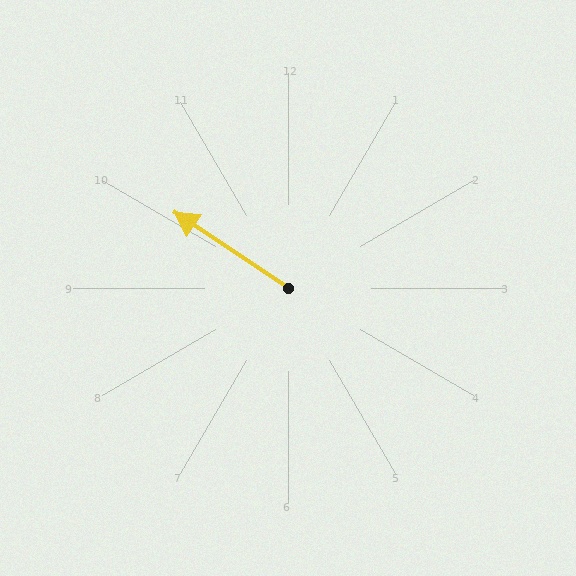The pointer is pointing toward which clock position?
Roughly 10 o'clock.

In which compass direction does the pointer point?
Northwest.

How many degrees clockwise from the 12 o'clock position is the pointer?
Approximately 304 degrees.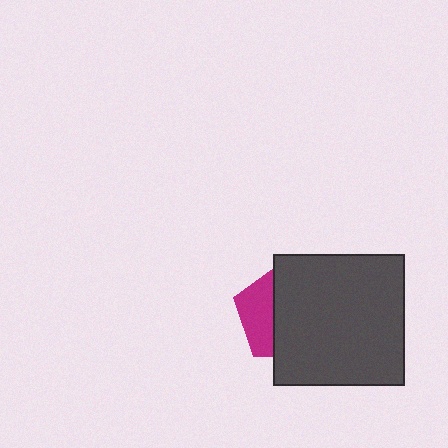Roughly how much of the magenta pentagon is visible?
A small part of it is visible (roughly 35%).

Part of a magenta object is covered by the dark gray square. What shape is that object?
It is a pentagon.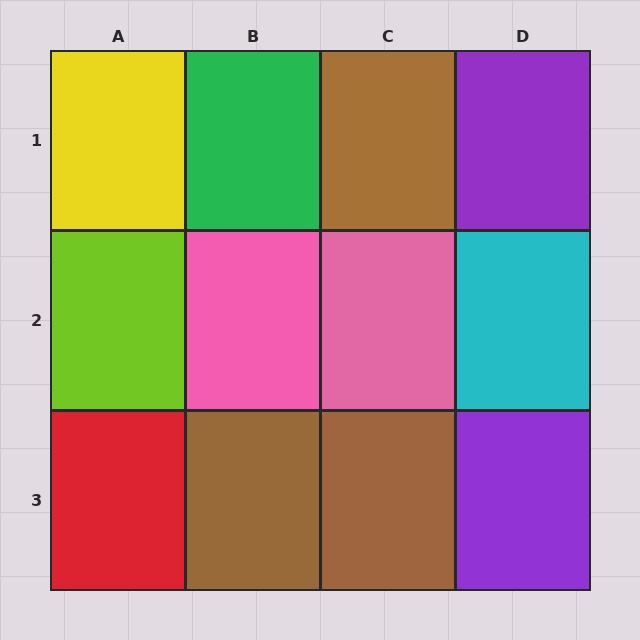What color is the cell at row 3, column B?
Brown.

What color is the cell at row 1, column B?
Green.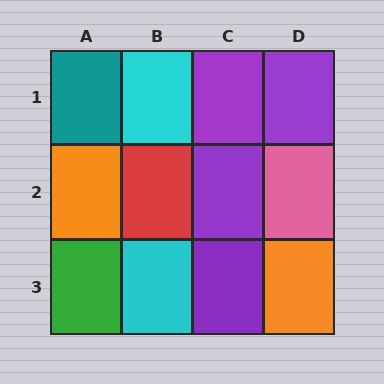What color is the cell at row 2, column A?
Orange.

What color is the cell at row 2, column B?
Red.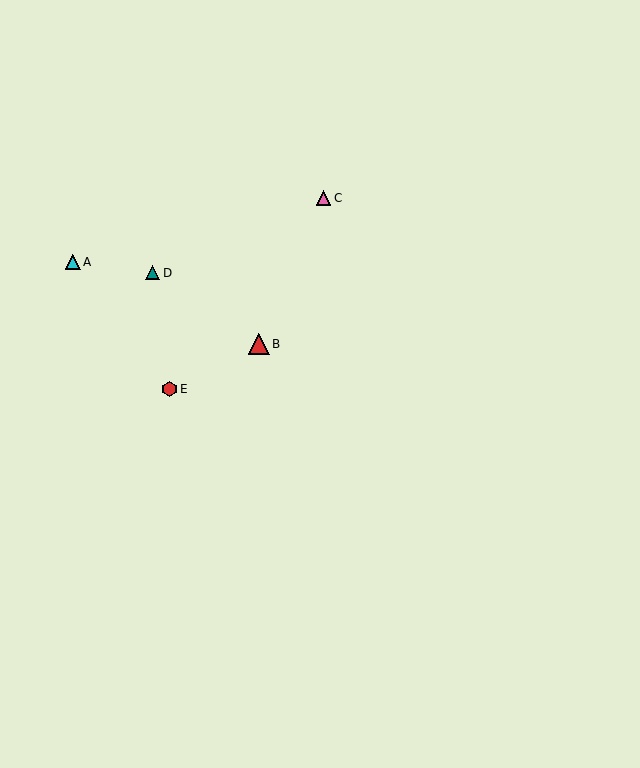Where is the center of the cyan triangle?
The center of the cyan triangle is at (73, 262).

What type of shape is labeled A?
Shape A is a cyan triangle.